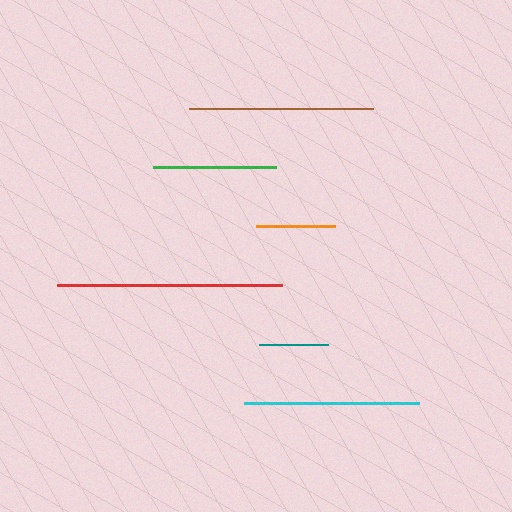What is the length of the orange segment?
The orange segment is approximately 79 pixels long.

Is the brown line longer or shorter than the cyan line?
The brown line is longer than the cyan line.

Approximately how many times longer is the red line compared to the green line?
The red line is approximately 1.8 times the length of the green line.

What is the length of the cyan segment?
The cyan segment is approximately 175 pixels long.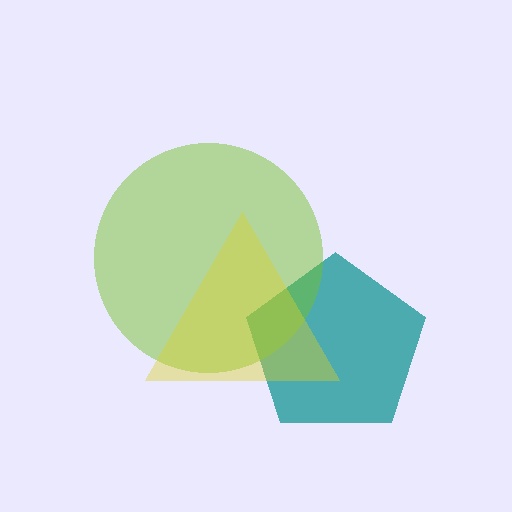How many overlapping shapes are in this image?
There are 3 overlapping shapes in the image.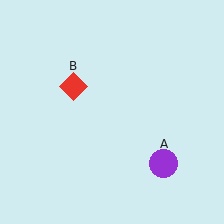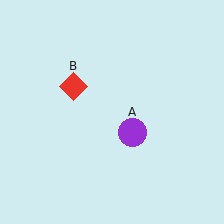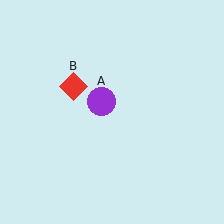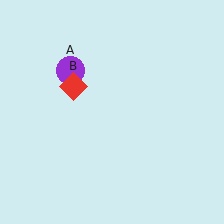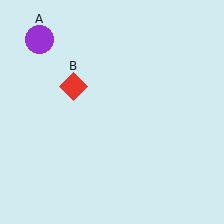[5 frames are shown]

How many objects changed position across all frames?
1 object changed position: purple circle (object A).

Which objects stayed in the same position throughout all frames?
Red diamond (object B) remained stationary.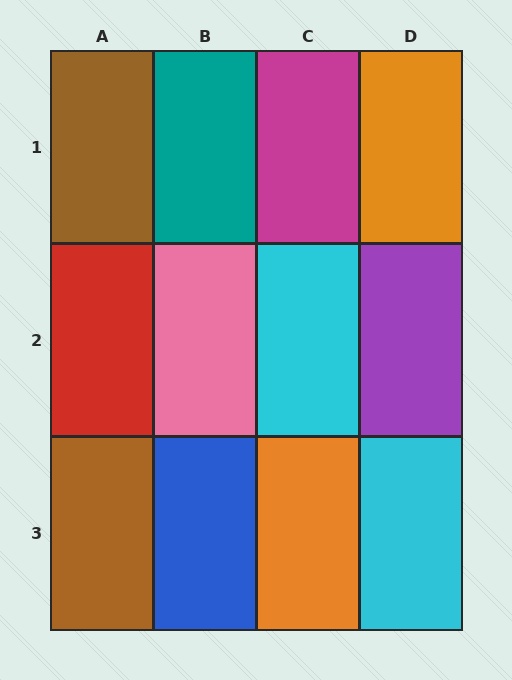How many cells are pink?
1 cell is pink.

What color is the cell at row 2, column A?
Red.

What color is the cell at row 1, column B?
Teal.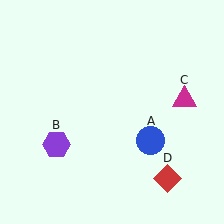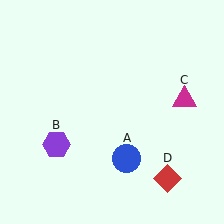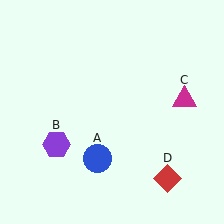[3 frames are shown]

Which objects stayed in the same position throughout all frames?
Purple hexagon (object B) and magenta triangle (object C) and red diamond (object D) remained stationary.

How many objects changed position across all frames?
1 object changed position: blue circle (object A).